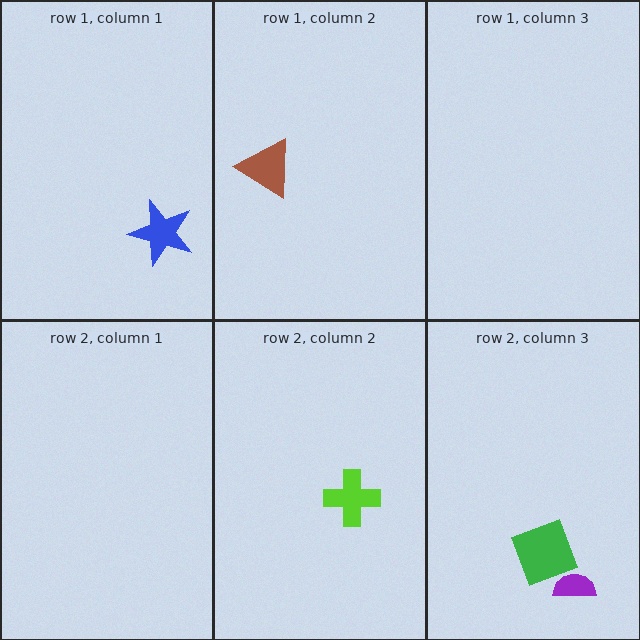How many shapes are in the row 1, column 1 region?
1.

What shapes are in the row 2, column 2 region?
The lime cross.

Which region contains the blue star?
The row 1, column 1 region.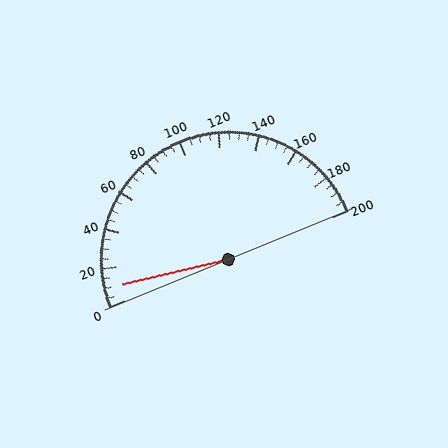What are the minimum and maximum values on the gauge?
The gauge ranges from 0 to 200.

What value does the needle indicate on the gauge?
The needle indicates approximately 10.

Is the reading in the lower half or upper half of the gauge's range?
The reading is in the lower half of the range (0 to 200).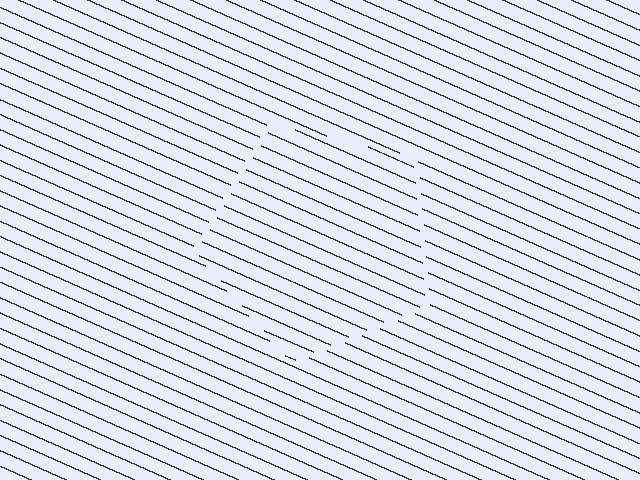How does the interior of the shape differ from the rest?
The interior of the shape contains the same grating, shifted by half a period — the contour is defined by the phase discontinuity where line-ends from the inner and outer gratings abut.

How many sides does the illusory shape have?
5 sides — the line-ends trace a pentagon.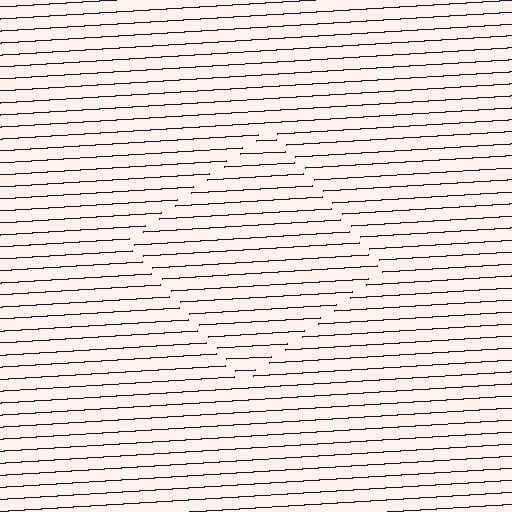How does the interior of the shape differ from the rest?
The interior of the shape contains the same grating, shifted by half a period — the contour is defined by the phase discontinuity where line-ends from the inner and outer gratings abut.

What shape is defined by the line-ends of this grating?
An illusory square. The interior of the shape contains the same grating, shifted by half a period — the contour is defined by the phase discontinuity where line-ends from the inner and outer gratings abut.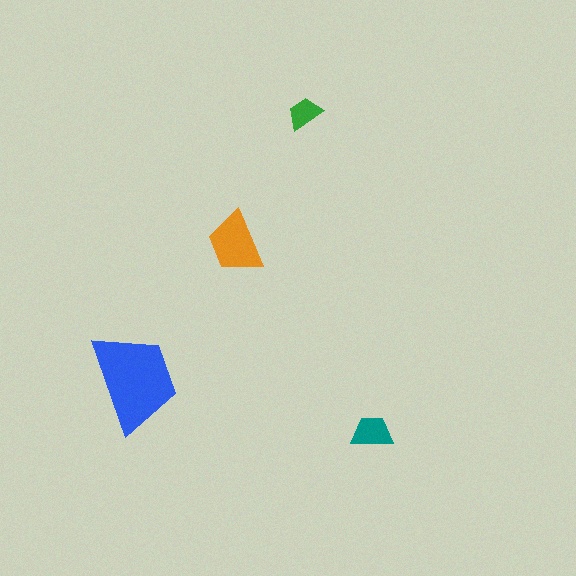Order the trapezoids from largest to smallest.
the blue one, the orange one, the teal one, the green one.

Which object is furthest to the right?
The teal trapezoid is rightmost.